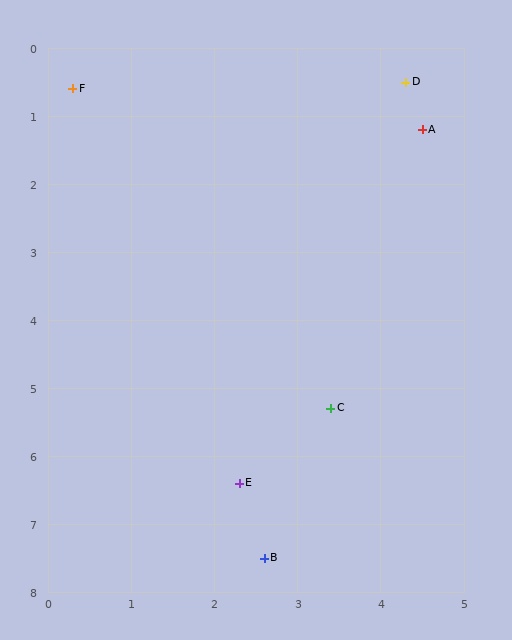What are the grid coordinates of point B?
Point B is at approximately (2.6, 7.5).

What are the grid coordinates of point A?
Point A is at approximately (4.5, 1.2).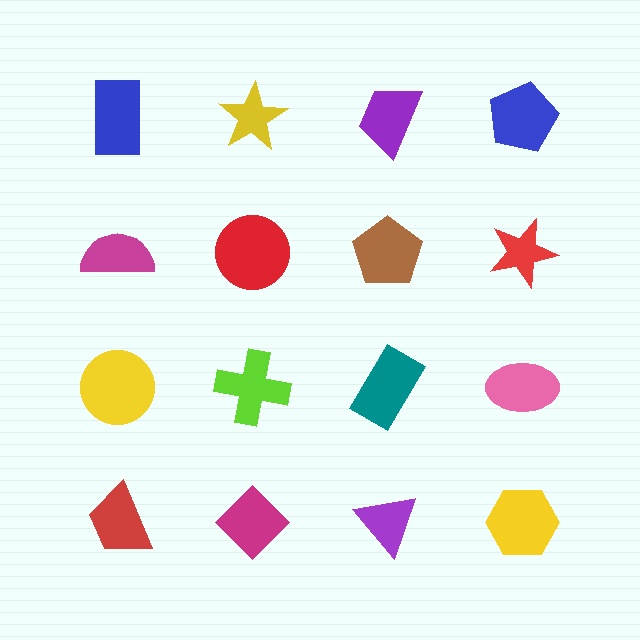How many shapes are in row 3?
4 shapes.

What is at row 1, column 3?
A purple trapezoid.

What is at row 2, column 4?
A red star.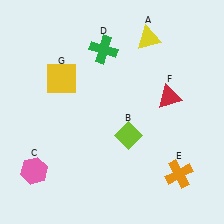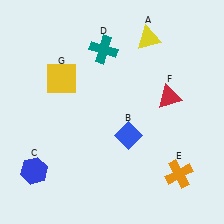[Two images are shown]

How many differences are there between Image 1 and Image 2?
There are 3 differences between the two images.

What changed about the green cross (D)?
In Image 1, D is green. In Image 2, it changed to teal.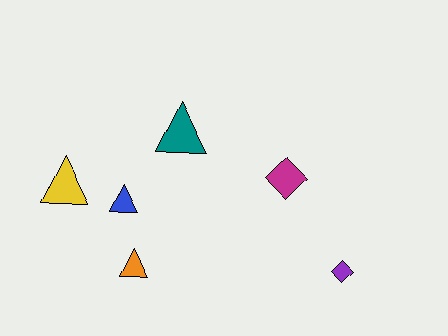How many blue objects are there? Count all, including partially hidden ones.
There is 1 blue object.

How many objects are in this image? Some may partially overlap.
There are 6 objects.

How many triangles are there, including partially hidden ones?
There are 4 triangles.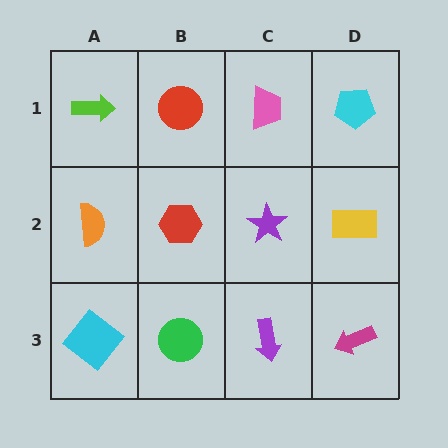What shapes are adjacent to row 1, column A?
An orange semicircle (row 2, column A), a red circle (row 1, column B).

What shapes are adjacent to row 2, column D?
A cyan pentagon (row 1, column D), a magenta arrow (row 3, column D), a purple star (row 2, column C).